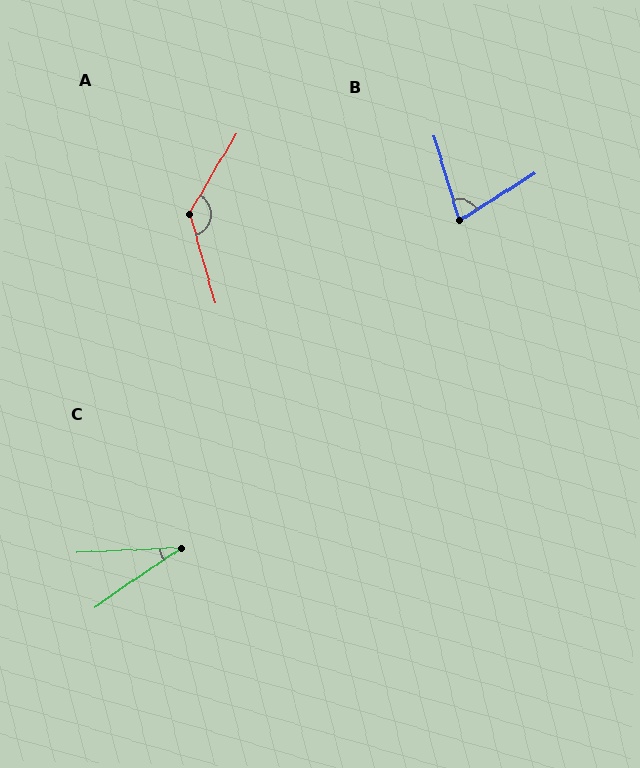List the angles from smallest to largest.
C (32°), B (74°), A (134°).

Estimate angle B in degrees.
Approximately 74 degrees.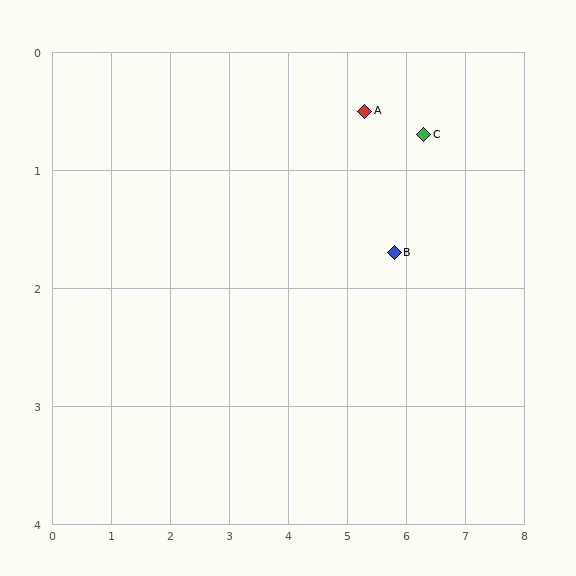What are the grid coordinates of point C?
Point C is at approximately (6.3, 0.7).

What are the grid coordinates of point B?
Point B is at approximately (5.8, 1.7).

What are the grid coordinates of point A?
Point A is at approximately (5.3, 0.5).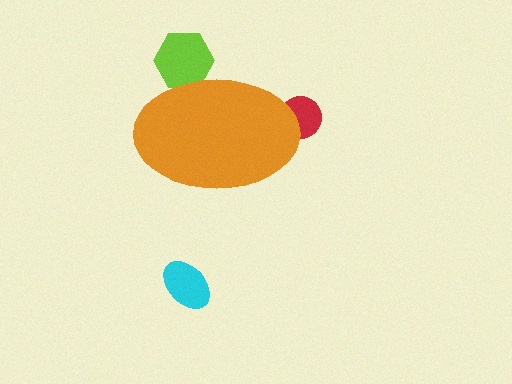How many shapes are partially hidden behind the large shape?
2 shapes are partially hidden.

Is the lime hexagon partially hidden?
Yes, the lime hexagon is partially hidden behind the orange ellipse.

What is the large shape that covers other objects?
An orange ellipse.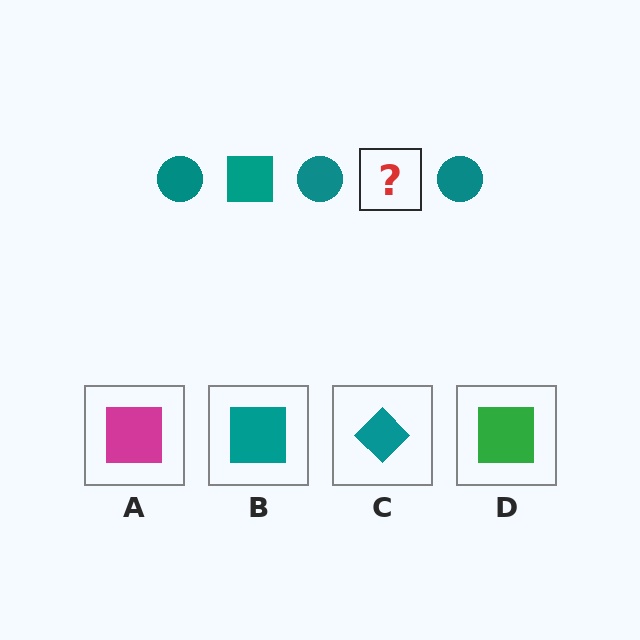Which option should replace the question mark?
Option B.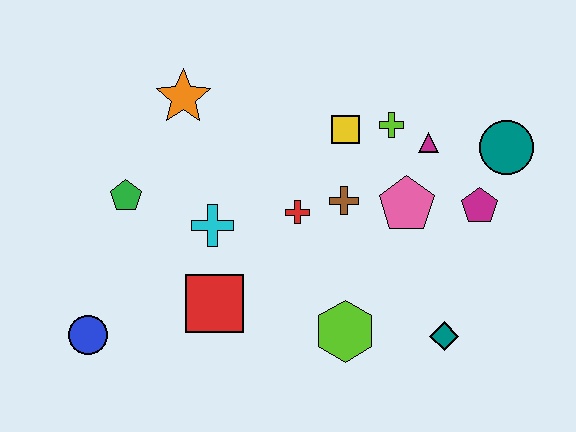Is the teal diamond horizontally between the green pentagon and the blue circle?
No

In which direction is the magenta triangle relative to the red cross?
The magenta triangle is to the right of the red cross.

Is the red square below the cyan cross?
Yes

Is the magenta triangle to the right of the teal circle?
No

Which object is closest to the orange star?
The green pentagon is closest to the orange star.